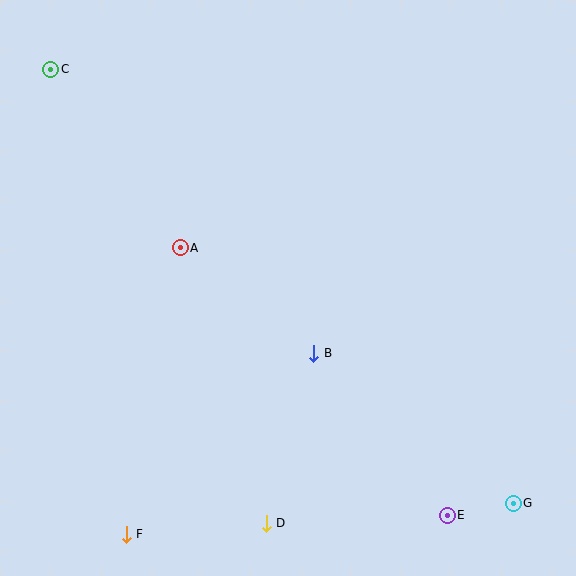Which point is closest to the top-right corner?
Point B is closest to the top-right corner.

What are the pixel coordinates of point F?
Point F is at (126, 534).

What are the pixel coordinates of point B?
Point B is at (314, 353).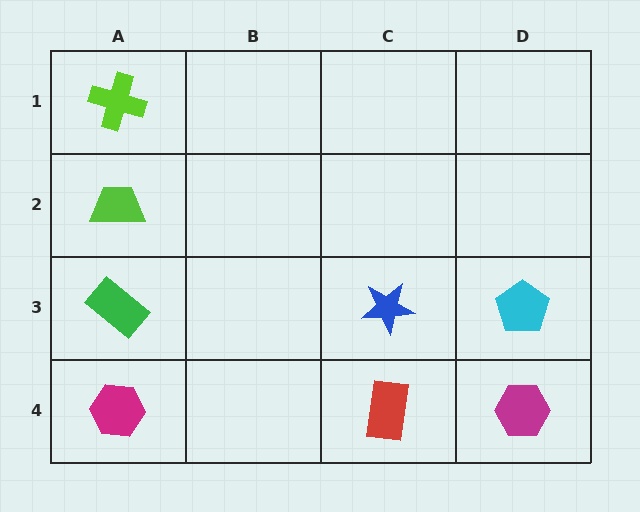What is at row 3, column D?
A cyan pentagon.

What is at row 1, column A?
A lime cross.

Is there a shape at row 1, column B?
No, that cell is empty.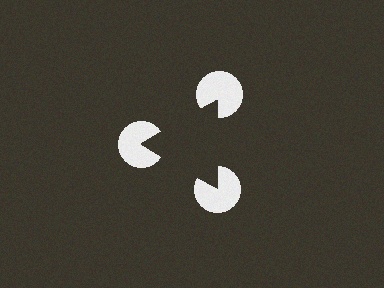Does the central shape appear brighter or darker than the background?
It typically appears slightly darker than the background, even though no actual brightness change is drawn.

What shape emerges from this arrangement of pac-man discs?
An illusory triangle — its edges are inferred from the aligned wedge cuts in the pac-man discs, not physically drawn.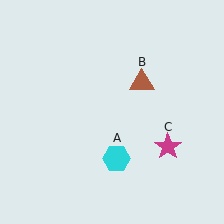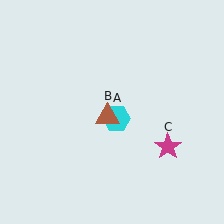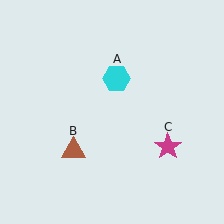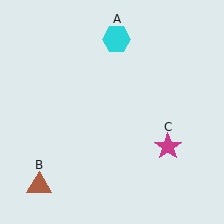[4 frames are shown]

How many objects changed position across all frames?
2 objects changed position: cyan hexagon (object A), brown triangle (object B).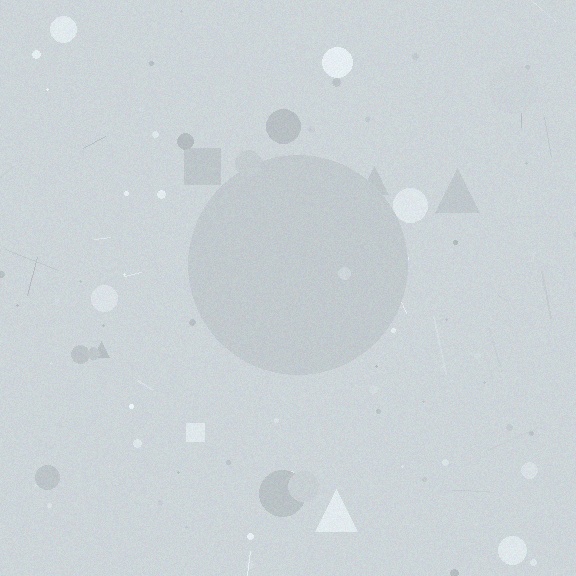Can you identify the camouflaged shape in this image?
The camouflaged shape is a circle.